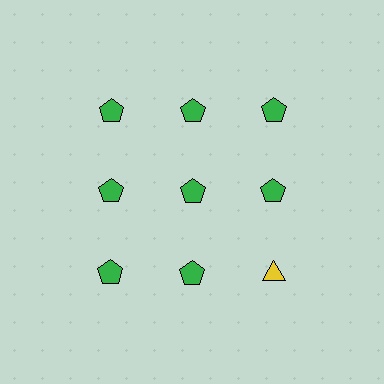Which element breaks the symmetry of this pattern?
The yellow triangle in the third row, center column breaks the symmetry. All other shapes are green pentagons.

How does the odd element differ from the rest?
It differs in both color (yellow instead of green) and shape (triangle instead of pentagon).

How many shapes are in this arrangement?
There are 9 shapes arranged in a grid pattern.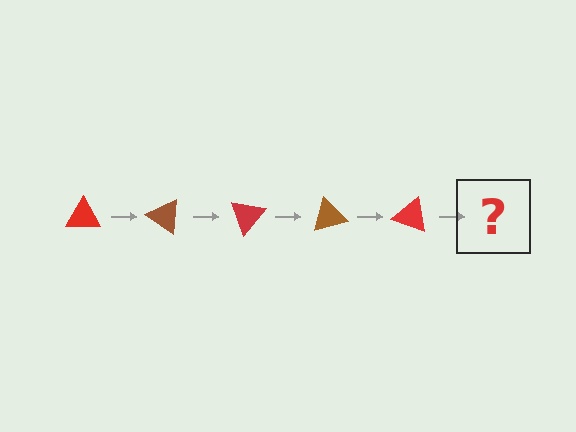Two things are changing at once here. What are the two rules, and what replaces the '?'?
The two rules are that it rotates 35 degrees each step and the color cycles through red and brown. The '?' should be a brown triangle, rotated 175 degrees from the start.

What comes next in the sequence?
The next element should be a brown triangle, rotated 175 degrees from the start.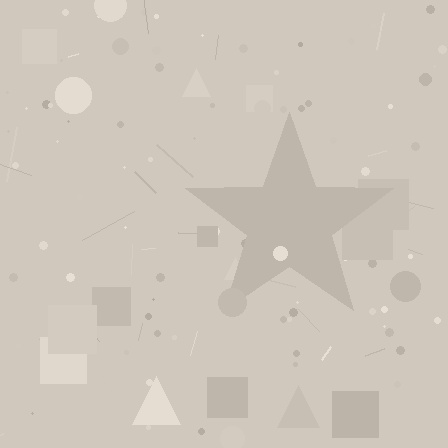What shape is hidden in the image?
A star is hidden in the image.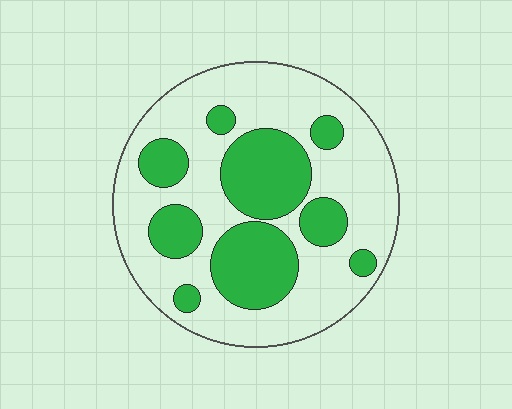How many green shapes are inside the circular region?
9.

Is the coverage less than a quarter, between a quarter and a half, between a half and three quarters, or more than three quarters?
Between a quarter and a half.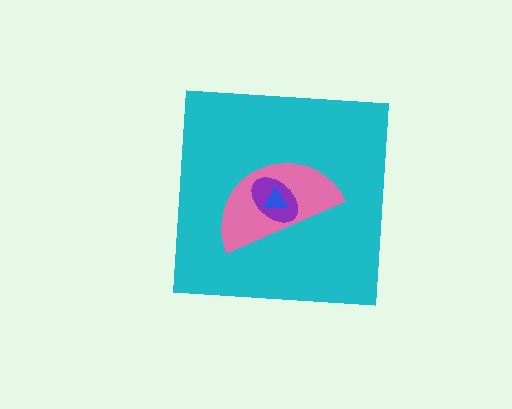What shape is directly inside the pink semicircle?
The purple ellipse.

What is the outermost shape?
The cyan square.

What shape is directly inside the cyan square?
The pink semicircle.